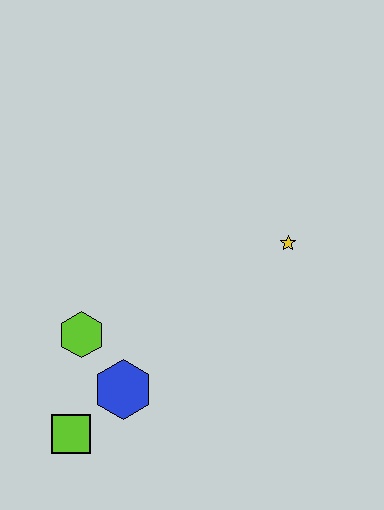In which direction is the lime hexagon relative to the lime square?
The lime hexagon is above the lime square.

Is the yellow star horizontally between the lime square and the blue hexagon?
No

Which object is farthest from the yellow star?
The lime square is farthest from the yellow star.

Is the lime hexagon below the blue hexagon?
No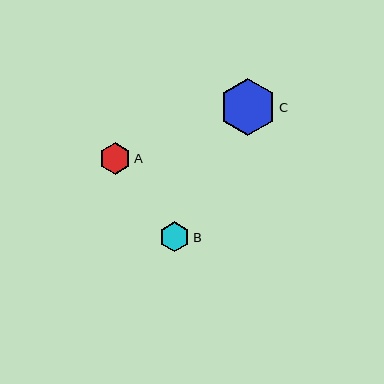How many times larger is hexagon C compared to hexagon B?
Hexagon C is approximately 1.9 times the size of hexagon B.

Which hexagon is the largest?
Hexagon C is the largest with a size of approximately 57 pixels.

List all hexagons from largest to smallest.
From largest to smallest: C, A, B.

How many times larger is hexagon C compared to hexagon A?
Hexagon C is approximately 1.8 times the size of hexagon A.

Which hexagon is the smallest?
Hexagon B is the smallest with a size of approximately 30 pixels.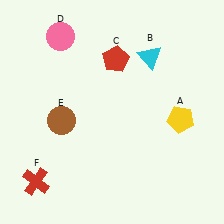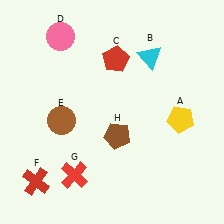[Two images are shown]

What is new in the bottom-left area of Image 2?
A red cross (G) was added in the bottom-left area of Image 2.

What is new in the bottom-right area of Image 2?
A brown pentagon (H) was added in the bottom-right area of Image 2.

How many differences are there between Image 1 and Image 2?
There are 2 differences between the two images.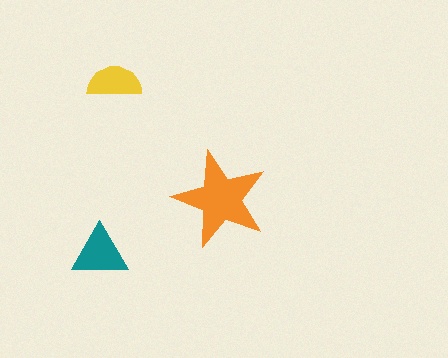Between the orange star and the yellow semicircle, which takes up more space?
The orange star.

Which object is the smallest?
The yellow semicircle.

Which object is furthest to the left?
The teal triangle is leftmost.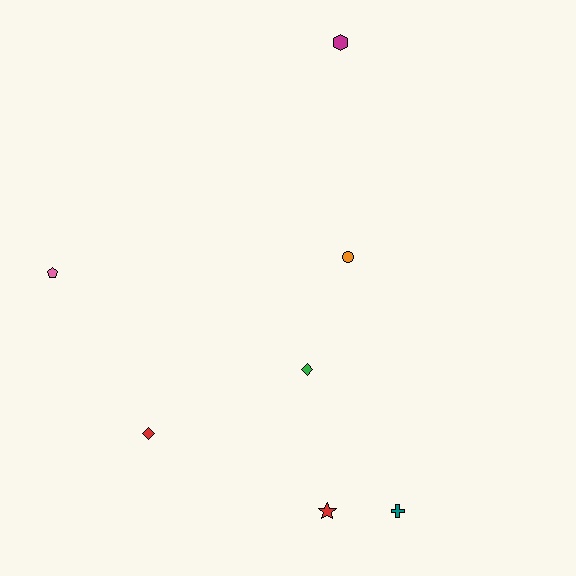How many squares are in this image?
There are no squares.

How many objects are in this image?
There are 7 objects.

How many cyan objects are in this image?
There are no cyan objects.